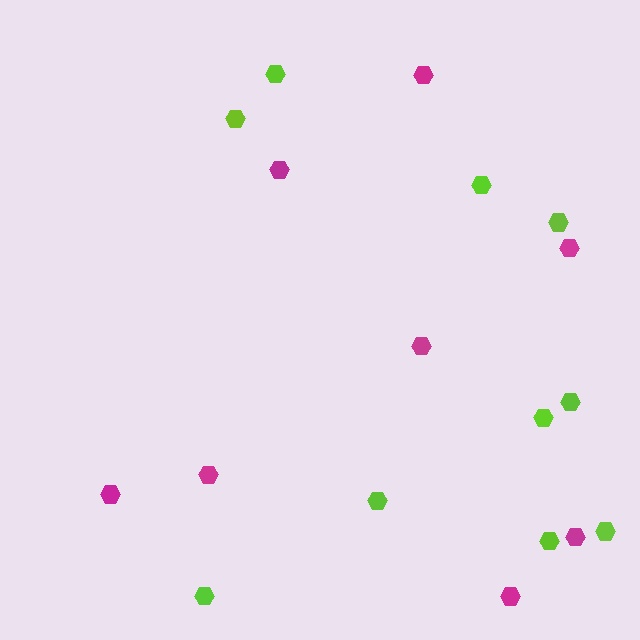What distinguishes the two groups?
There are 2 groups: one group of lime hexagons (10) and one group of magenta hexagons (8).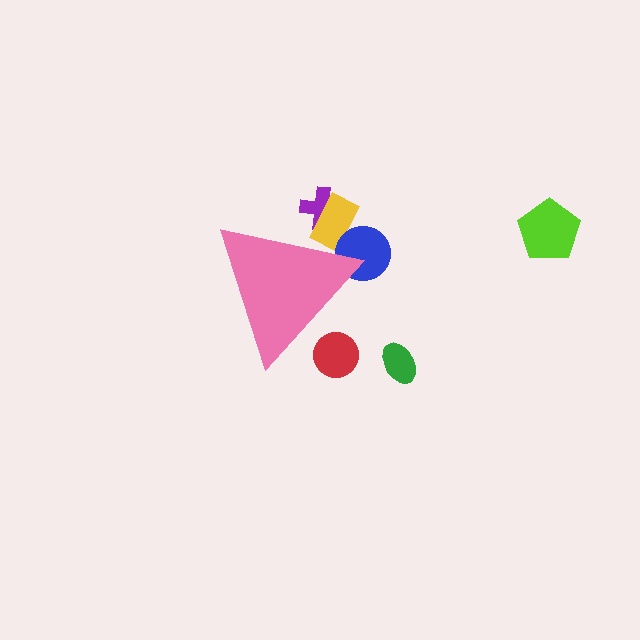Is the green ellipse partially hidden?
No, the green ellipse is fully visible.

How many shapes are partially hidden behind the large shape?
4 shapes are partially hidden.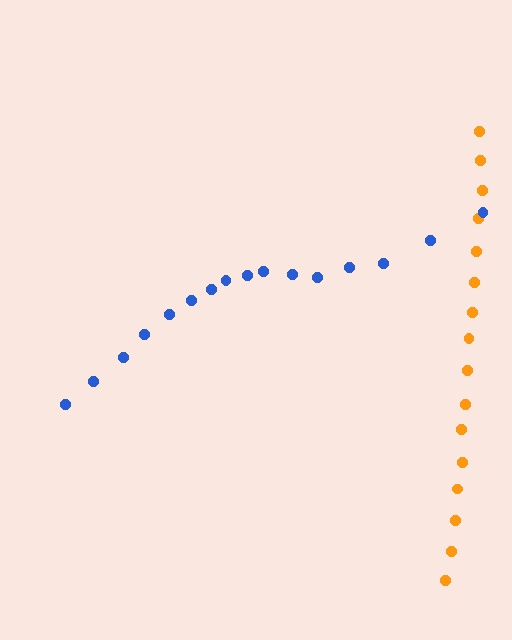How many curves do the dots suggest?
There are 2 distinct paths.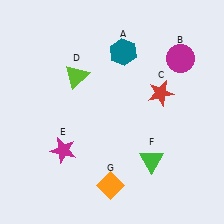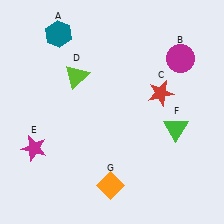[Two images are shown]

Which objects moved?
The objects that moved are: the teal hexagon (A), the magenta star (E), the green triangle (F).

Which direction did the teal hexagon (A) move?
The teal hexagon (A) moved left.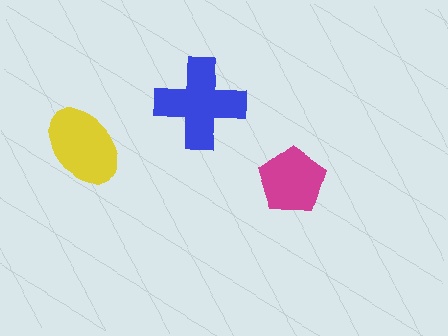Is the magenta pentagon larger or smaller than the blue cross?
Smaller.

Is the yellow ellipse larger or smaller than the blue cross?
Smaller.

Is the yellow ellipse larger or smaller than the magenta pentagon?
Larger.